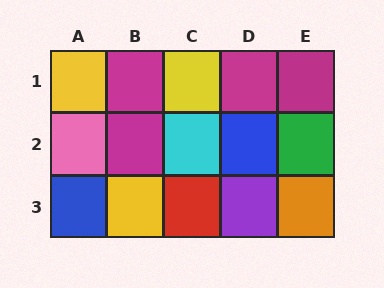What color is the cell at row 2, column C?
Cyan.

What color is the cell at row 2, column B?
Magenta.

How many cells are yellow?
3 cells are yellow.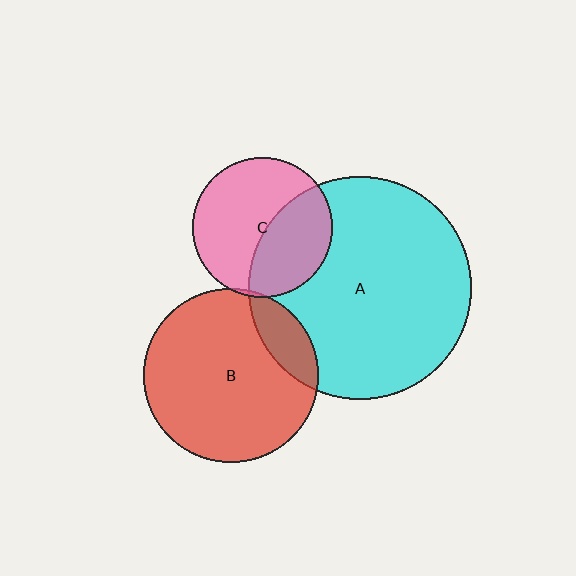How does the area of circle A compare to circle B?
Approximately 1.6 times.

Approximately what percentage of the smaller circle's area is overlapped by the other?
Approximately 5%.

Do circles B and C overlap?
Yes.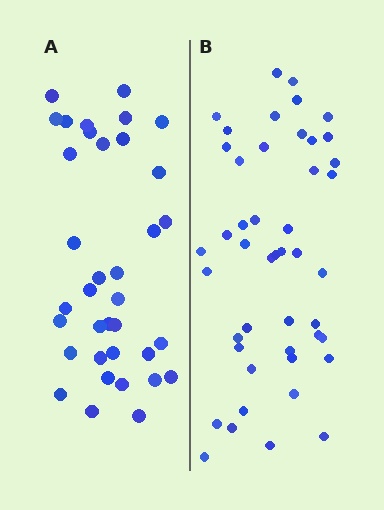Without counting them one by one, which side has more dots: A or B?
Region B (the right region) has more dots.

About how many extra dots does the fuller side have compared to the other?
Region B has roughly 10 or so more dots than region A.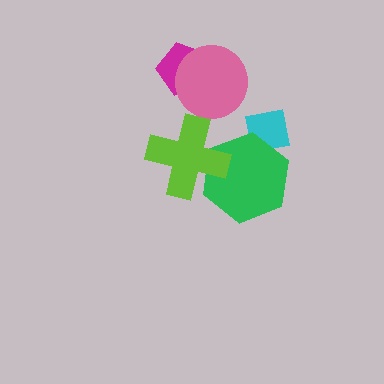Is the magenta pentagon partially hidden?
Yes, it is partially covered by another shape.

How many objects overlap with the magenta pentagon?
1 object overlaps with the magenta pentagon.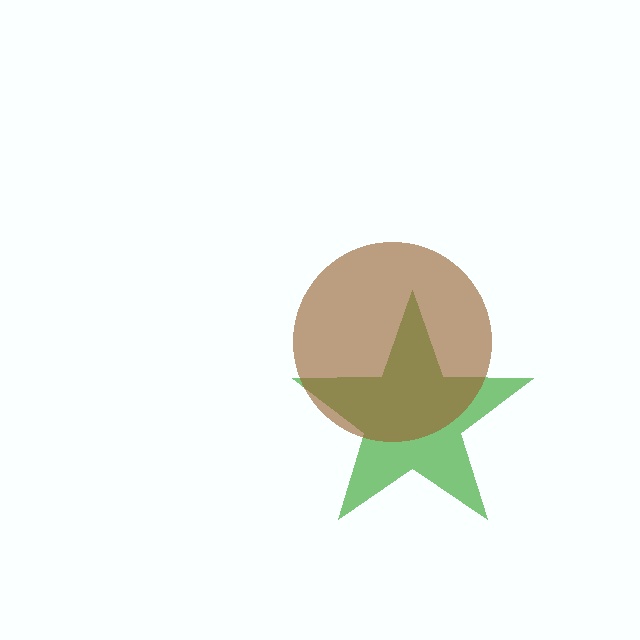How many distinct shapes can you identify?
There are 2 distinct shapes: a green star, a brown circle.